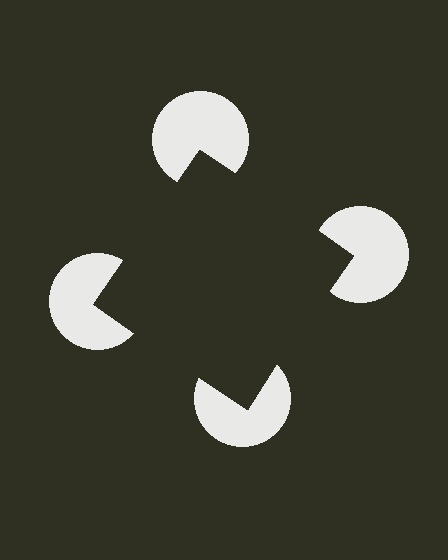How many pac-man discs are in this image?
There are 4 — one at each vertex of the illusory square.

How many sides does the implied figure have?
4 sides.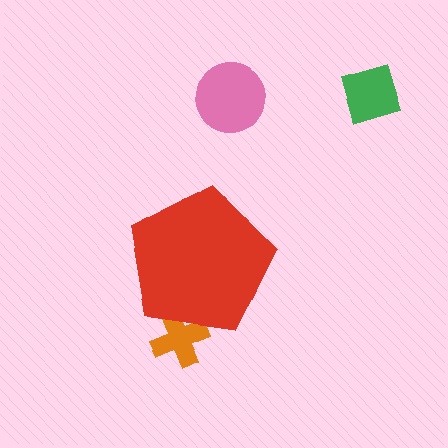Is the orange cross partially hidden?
Yes, the orange cross is partially hidden behind the red pentagon.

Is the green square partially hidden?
No, the green square is fully visible.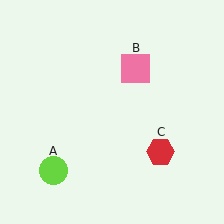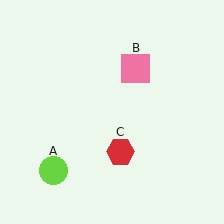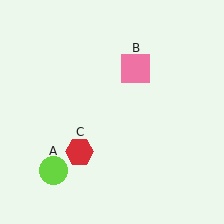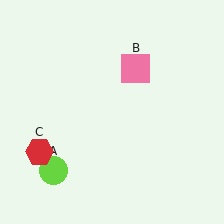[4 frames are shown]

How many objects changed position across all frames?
1 object changed position: red hexagon (object C).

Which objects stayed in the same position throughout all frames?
Lime circle (object A) and pink square (object B) remained stationary.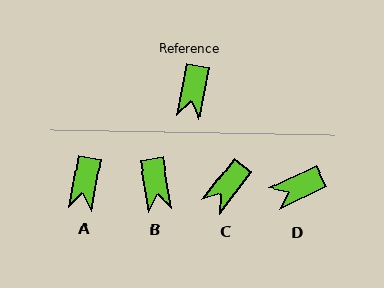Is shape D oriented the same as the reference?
No, it is off by about 53 degrees.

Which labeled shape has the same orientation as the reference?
A.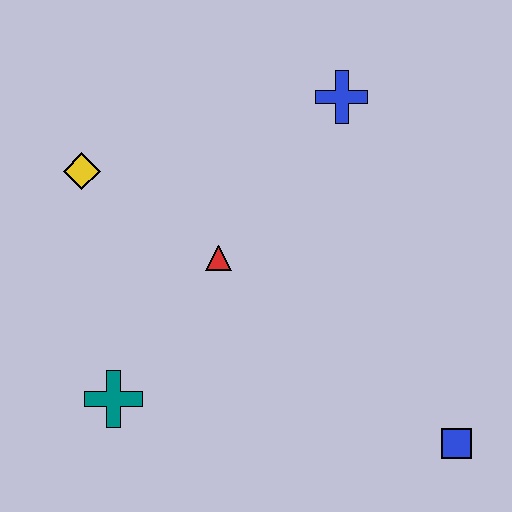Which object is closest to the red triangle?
The yellow diamond is closest to the red triangle.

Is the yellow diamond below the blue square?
No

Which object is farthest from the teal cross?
The blue cross is farthest from the teal cross.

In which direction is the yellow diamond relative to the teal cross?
The yellow diamond is above the teal cross.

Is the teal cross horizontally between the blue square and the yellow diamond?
Yes